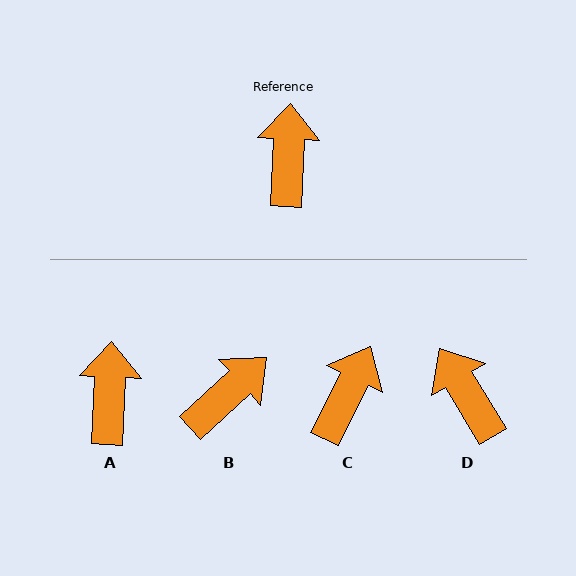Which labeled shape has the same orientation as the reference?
A.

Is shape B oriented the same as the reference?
No, it is off by about 45 degrees.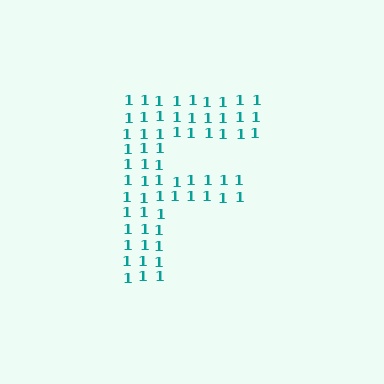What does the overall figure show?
The overall figure shows the letter F.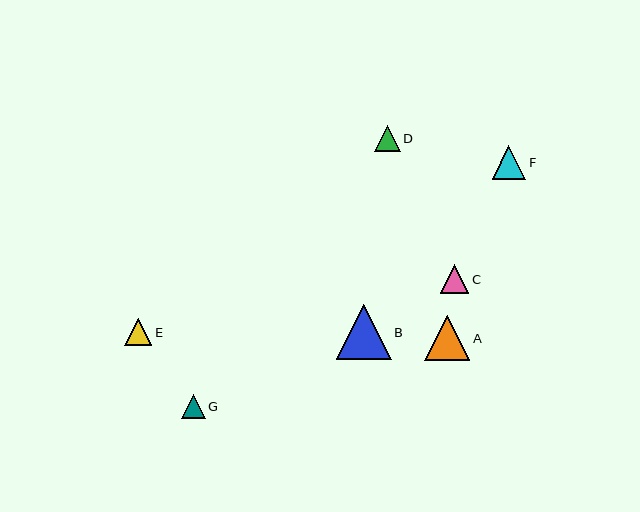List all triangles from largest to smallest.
From largest to smallest: B, A, F, C, E, D, G.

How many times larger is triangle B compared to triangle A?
Triangle B is approximately 1.2 times the size of triangle A.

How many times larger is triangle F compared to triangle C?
Triangle F is approximately 1.2 times the size of triangle C.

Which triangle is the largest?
Triangle B is the largest with a size of approximately 55 pixels.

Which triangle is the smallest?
Triangle G is the smallest with a size of approximately 24 pixels.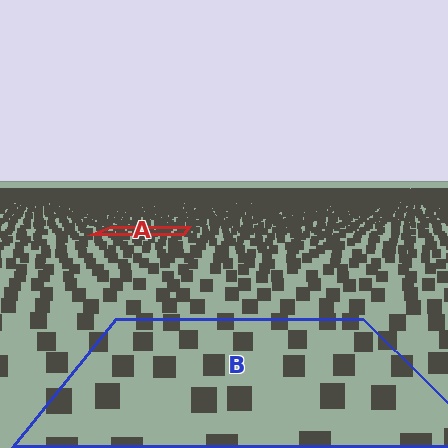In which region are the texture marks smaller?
The texture marks are smaller in region A, because it is farther away.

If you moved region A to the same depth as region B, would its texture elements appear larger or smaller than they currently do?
They would appear larger. At a closer depth, the same texture elements are projected at a bigger on-screen size.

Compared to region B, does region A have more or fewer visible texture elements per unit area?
Region A has more texture elements per unit area — they are packed more densely because it is farther away.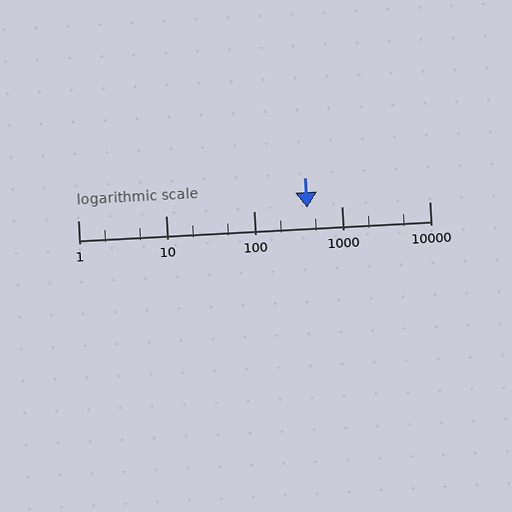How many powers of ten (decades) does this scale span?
The scale spans 4 decades, from 1 to 10000.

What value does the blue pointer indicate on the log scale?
The pointer indicates approximately 410.